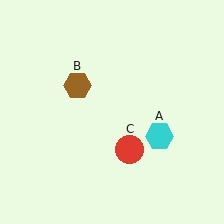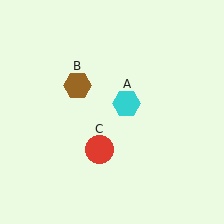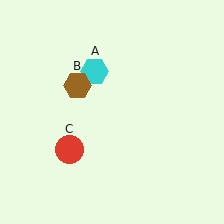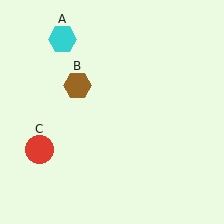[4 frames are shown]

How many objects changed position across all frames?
2 objects changed position: cyan hexagon (object A), red circle (object C).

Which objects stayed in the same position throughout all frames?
Brown hexagon (object B) remained stationary.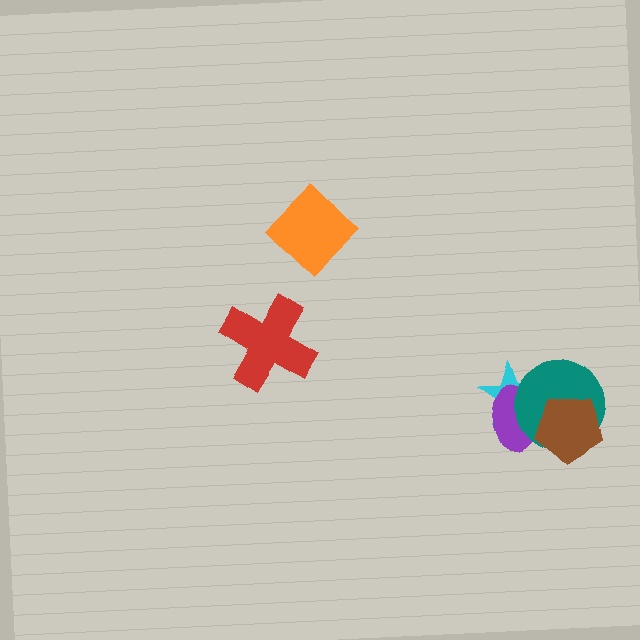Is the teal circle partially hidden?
Yes, it is partially covered by another shape.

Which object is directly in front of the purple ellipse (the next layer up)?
The teal circle is directly in front of the purple ellipse.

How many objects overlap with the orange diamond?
0 objects overlap with the orange diamond.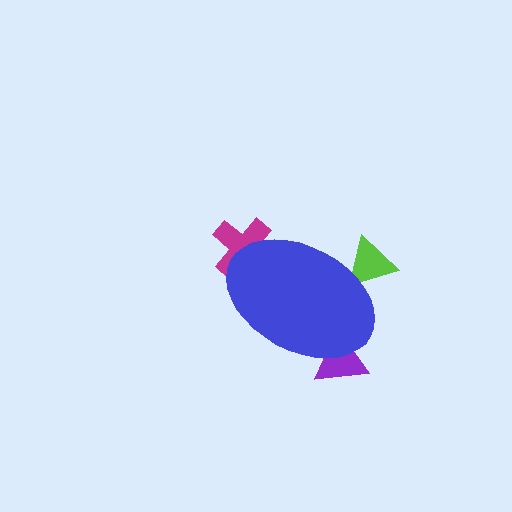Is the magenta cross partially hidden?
Yes, the magenta cross is partially hidden behind the blue ellipse.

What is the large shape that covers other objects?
A blue ellipse.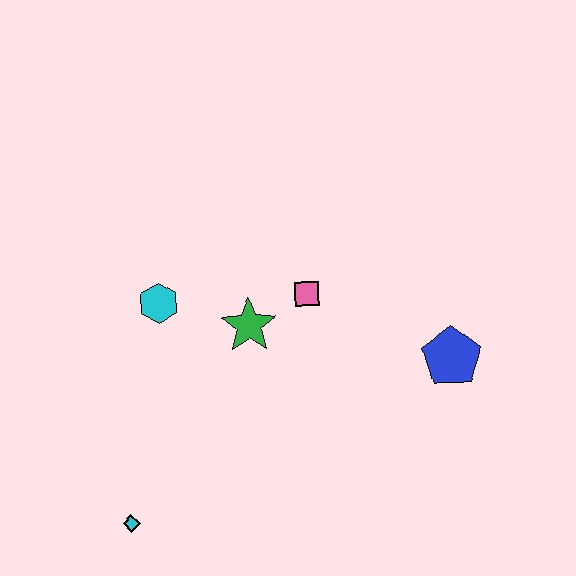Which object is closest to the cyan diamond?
The cyan hexagon is closest to the cyan diamond.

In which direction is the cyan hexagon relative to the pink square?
The cyan hexagon is to the left of the pink square.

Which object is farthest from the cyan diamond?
The blue pentagon is farthest from the cyan diamond.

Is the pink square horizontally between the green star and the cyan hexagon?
No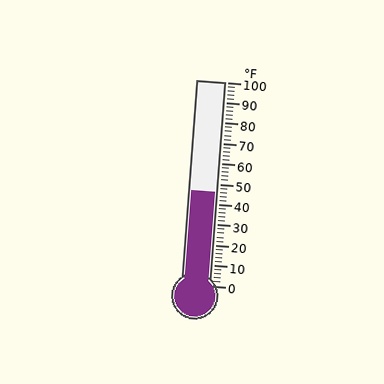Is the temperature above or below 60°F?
The temperature is below 60°F.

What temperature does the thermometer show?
The thermometer shows approximately 46°F.